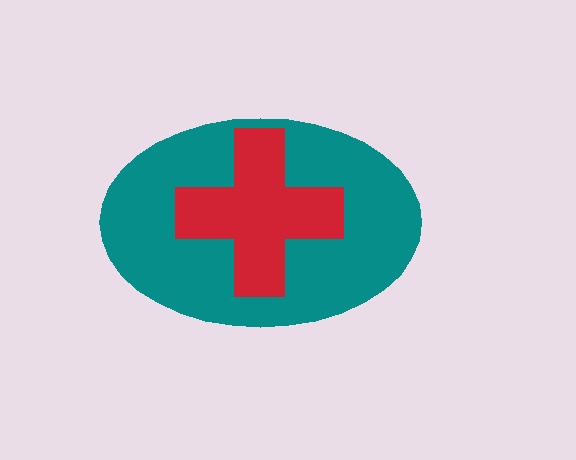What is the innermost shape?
The red cross.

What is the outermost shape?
The teal ellipse.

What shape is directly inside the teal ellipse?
The red cross.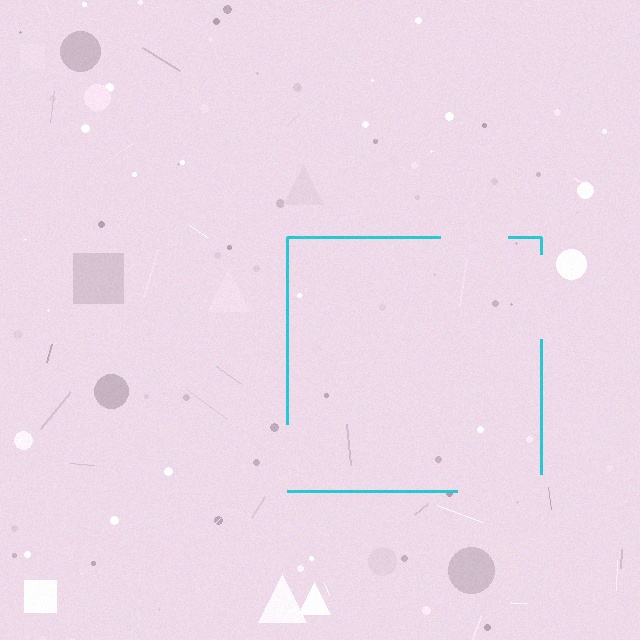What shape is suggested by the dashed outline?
The dashed outline suggests a square.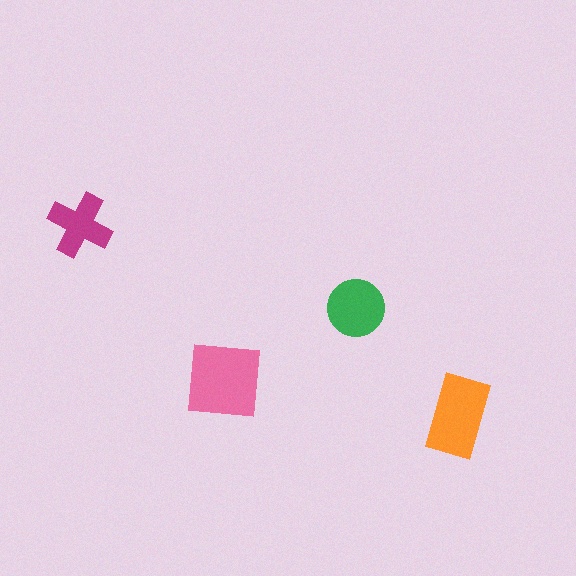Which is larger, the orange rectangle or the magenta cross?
The orange rectangle.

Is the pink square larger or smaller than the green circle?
Larger.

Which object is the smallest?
The magenta cross.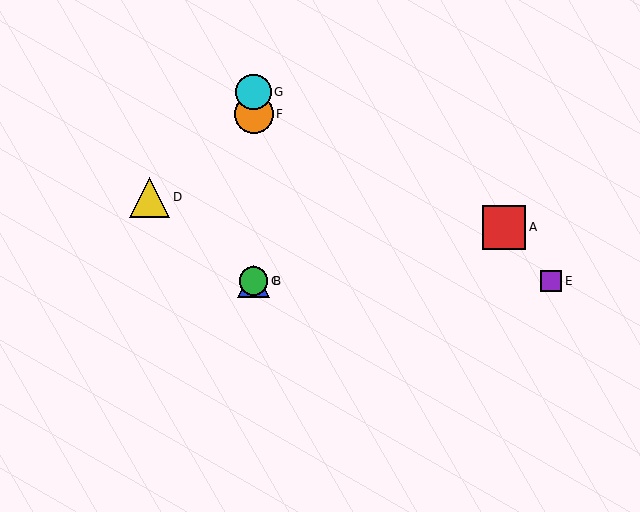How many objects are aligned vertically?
4 objects (B, C, F, G) are aligned vertically.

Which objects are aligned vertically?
Objects B, C, F, G are aligned vertically.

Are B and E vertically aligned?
No, B is at x≈254 and E is at x≈551.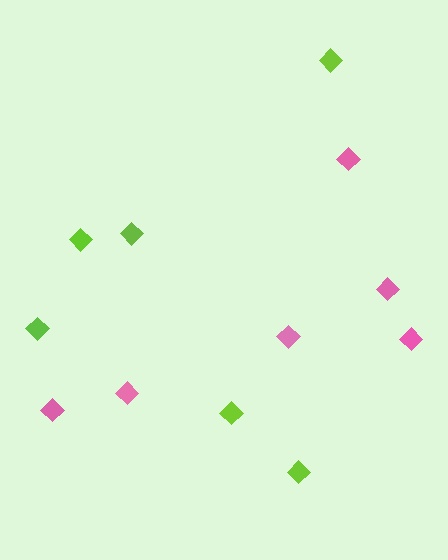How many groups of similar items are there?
There are 2 groups: one group of lime diamonds (6) and one group of pink diamonds (6).